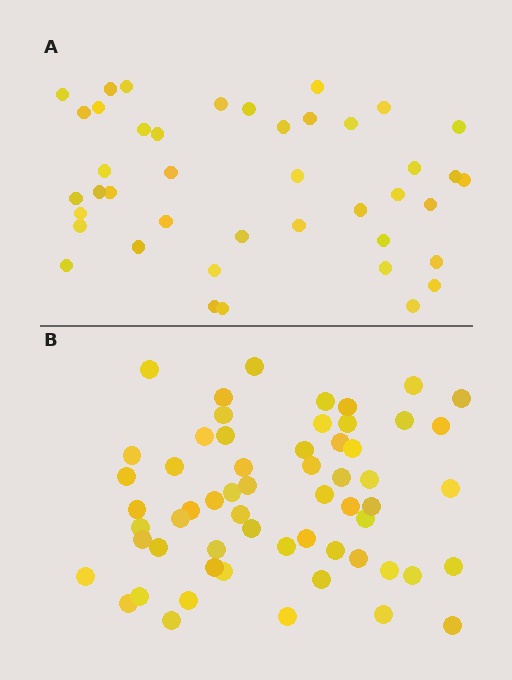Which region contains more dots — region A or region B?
Region B (the bottom region) has more dots.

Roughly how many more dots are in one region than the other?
Region B has approximately 15 more dots than region A.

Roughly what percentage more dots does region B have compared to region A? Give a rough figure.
About 40% more.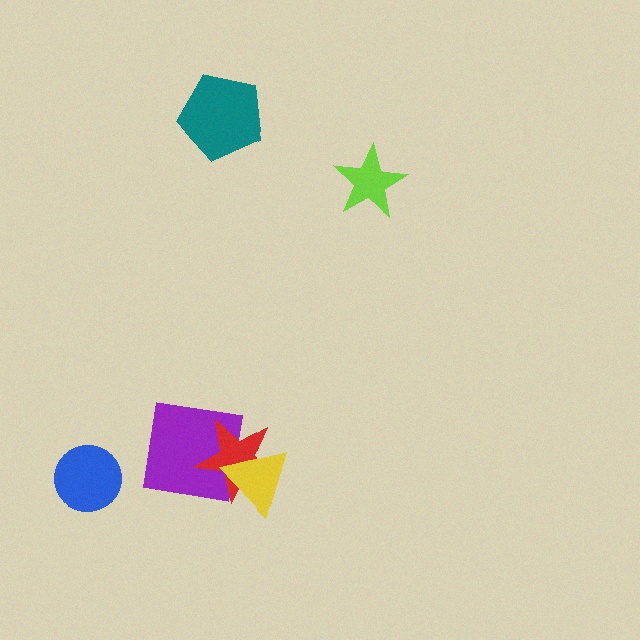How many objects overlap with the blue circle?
0 objects overlap with the blue circle.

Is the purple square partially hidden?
Yes, it is partially covered by another shape.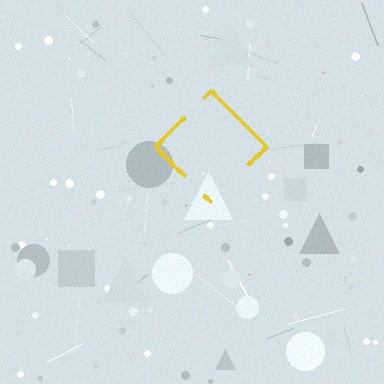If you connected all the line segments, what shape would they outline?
They would outline a diamond.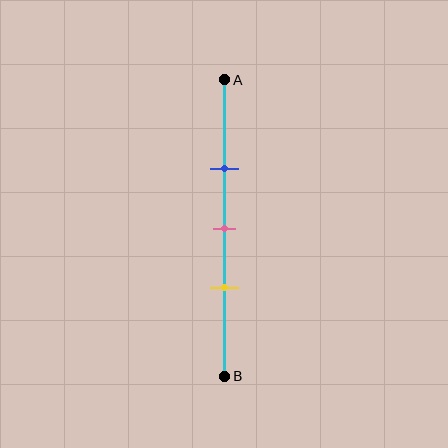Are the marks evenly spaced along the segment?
Yes, the marks are approximately evenly spaced.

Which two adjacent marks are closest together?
The pink and yellow marks are the closest adjacent pair.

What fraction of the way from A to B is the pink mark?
The pink mark is approximately 50% (0.5) of the way from A to B.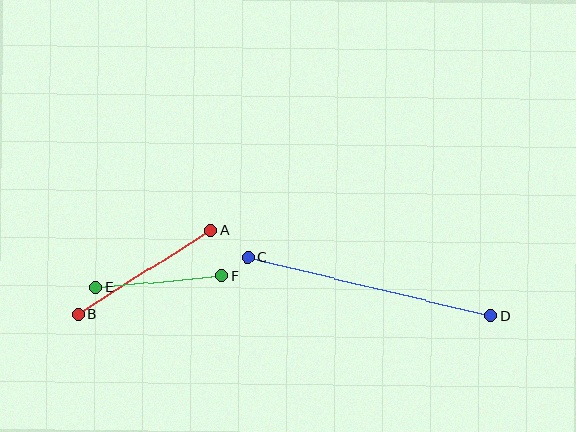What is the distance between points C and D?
The distance is approximately 250 pixels.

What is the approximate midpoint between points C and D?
The midpoint is at approximately (369, 286) pixels.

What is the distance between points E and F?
The distance is approximately 126 pixels.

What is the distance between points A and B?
The distance is approximately 157 pixels.